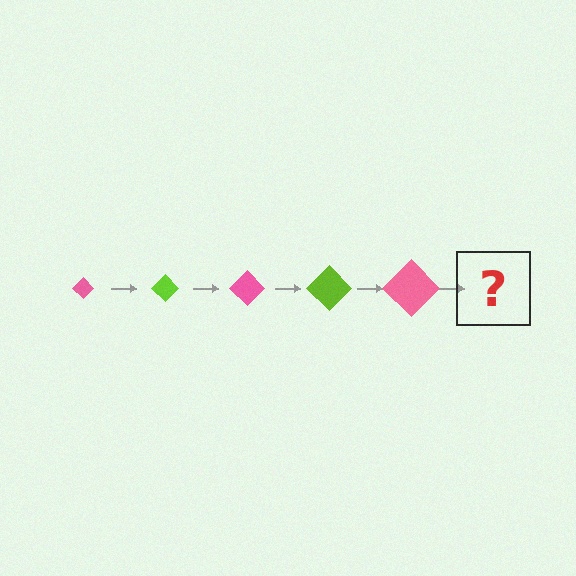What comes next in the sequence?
The next element should be a lime diamond, larger than the previous one.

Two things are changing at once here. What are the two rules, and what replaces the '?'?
The two rules are that the diamond grows larger each step and the color cycles through pink and lime. The '?' should be a lime diamond, larger than the previous one.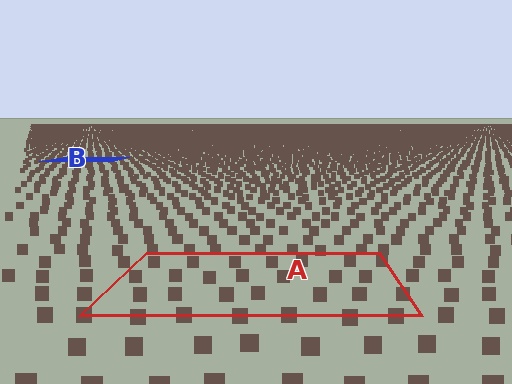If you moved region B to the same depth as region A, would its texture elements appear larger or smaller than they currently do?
They would appear larger. At a closer depth, the same texture elements are projected at a bigger on-screen size.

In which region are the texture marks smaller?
The texture marks are smaller in region B, because it is farther away.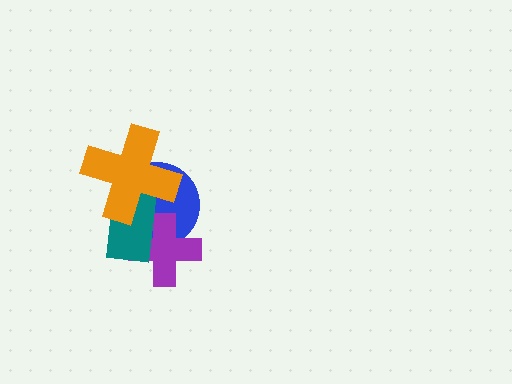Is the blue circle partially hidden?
Yes, it is partially covered by another shape.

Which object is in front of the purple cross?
The teal rectangle is in front of the purple cross.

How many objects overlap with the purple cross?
2 objects overlap with the purple cross.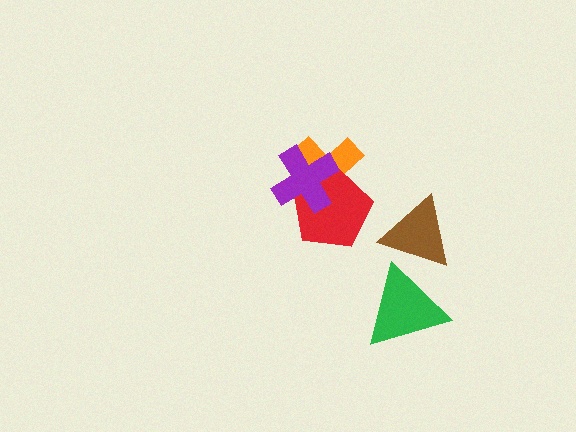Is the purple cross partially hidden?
No, no other shape covers it.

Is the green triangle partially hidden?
Yes, it is partially covered by another shape.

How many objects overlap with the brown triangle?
1 object overlaps with the brown triangle.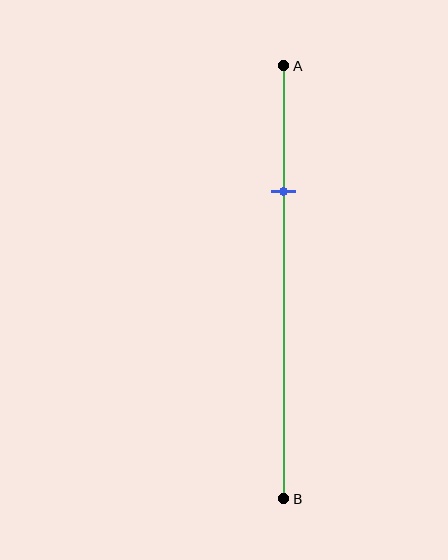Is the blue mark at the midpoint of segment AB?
No, the mark is at about 30% from A, not at the 50% midpoint.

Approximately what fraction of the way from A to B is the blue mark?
The blue mark is approximately 30% of the way from A to B.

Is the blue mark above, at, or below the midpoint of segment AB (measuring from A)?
The blue mark is above the midpoint of segment AB.